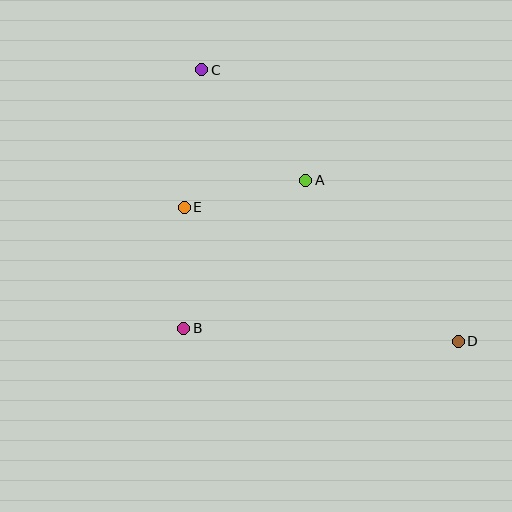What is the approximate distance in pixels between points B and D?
The distance between B and D is approximately 275 pixels.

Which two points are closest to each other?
Points B and E are closest to each other.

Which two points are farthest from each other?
Points C and D are farthest from each other.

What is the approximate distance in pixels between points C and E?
The distance between C and E is approximately 139 pixels.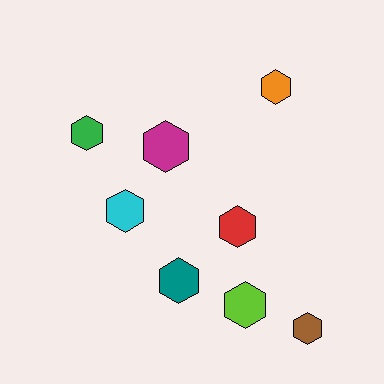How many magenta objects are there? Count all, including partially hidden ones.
There is 1 magenta object.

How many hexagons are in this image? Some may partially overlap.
There are 8 hexagons.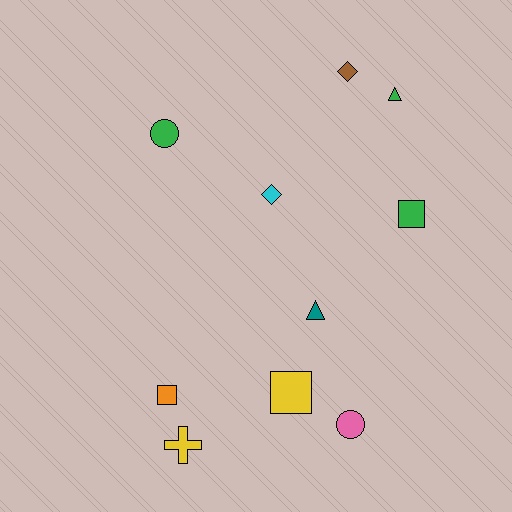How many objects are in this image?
There are 10 objects.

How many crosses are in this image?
There is 1 cross.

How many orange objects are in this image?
There is 1 orange object.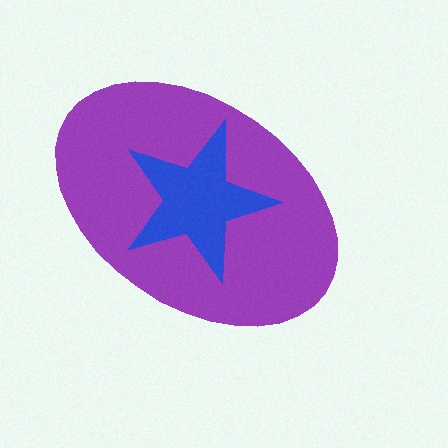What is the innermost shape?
The blue star.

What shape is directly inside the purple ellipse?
The blue star.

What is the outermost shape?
The purple ellipse.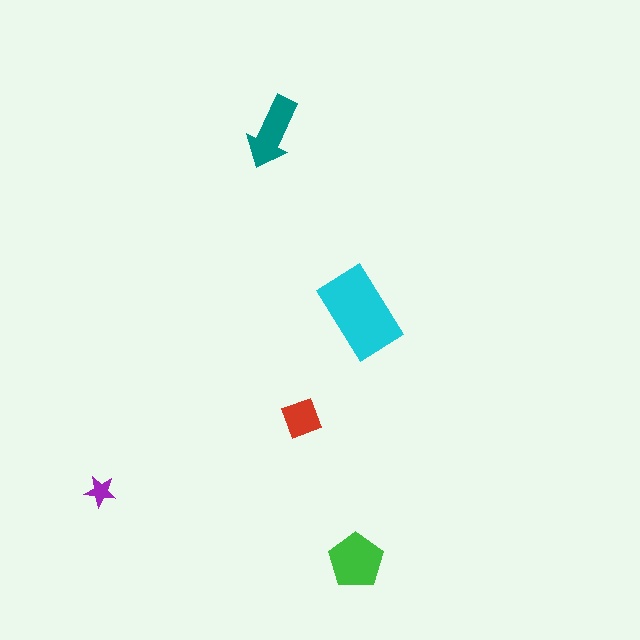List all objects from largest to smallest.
The cyan rectangle, the green pentagon, the teal arrow, the red square, the purple star.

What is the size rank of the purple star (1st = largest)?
5th.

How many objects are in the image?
There are 5 objects in the image.